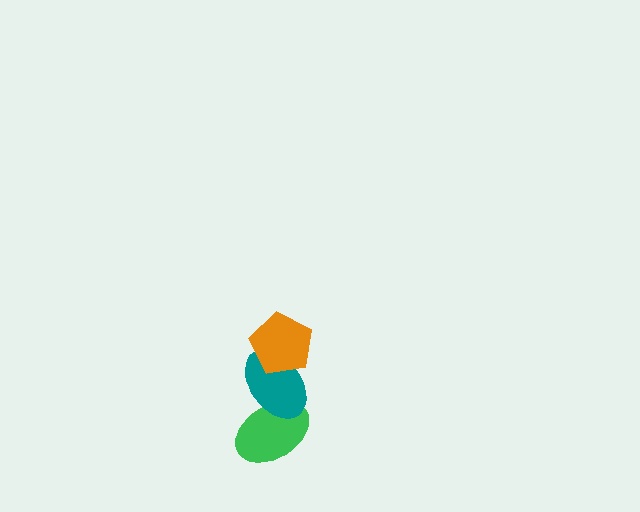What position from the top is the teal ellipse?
The teal ellipse is 2nd from the top.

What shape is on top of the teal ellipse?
The orange pentagon is on top of the teal ellipse.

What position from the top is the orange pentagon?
The orange pentagon is 1st from the top.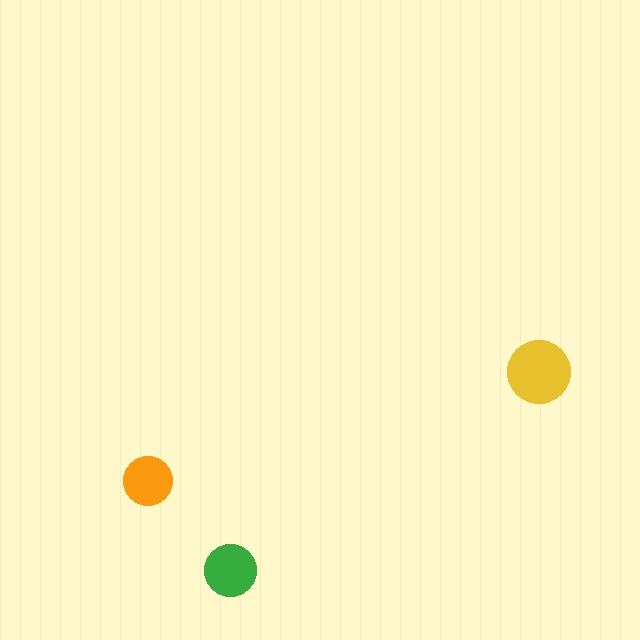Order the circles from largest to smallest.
the yellow one, the green one, the orange one.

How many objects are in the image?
There are 3 objects in the image.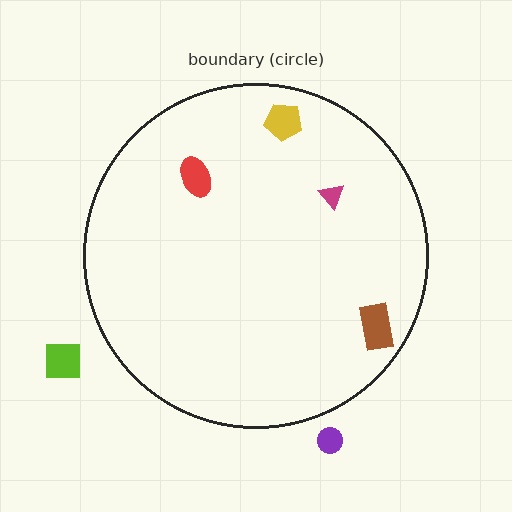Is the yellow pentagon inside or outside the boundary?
Inside.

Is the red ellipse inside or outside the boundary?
Inside.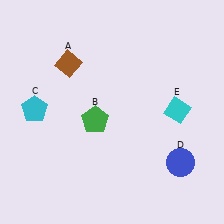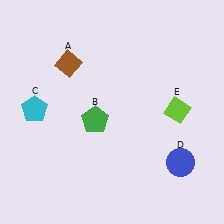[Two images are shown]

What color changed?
The diamond (E) changed from cyan in Image 1 to lime in Image 2.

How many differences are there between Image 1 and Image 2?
There is 1 difference between the two images.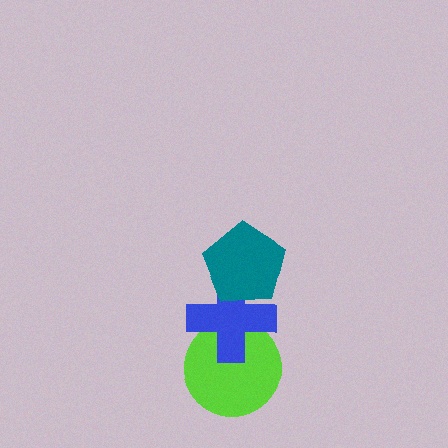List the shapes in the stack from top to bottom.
From top to bottom: the teal pentagon, the blue cross, the lime circle.